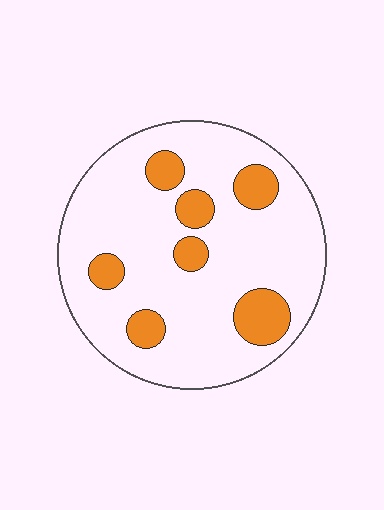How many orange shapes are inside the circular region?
7.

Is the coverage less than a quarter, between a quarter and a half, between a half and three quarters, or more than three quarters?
Less than a quarter.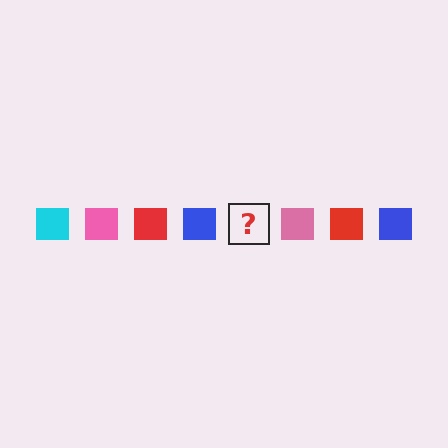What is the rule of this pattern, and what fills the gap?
The rule is that the pattern cycles through cyan, pink, red, blue squares. The gap should be filled with a cyan square.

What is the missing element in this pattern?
The missing element is a cyan square.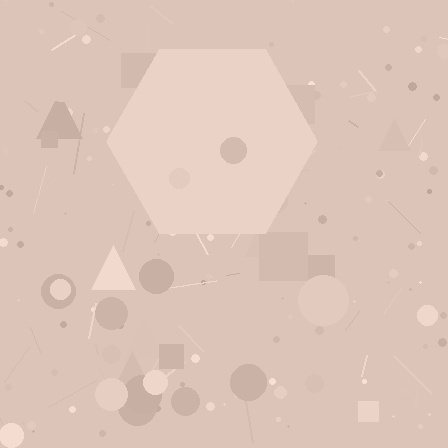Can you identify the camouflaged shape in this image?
The camouflaged shape is a hexagon.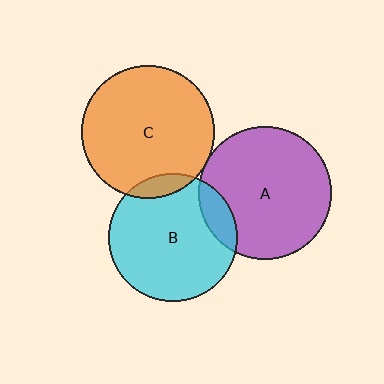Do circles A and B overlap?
Yes.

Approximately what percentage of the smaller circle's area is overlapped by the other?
Approximately 10%.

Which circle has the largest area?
Circle C (orange).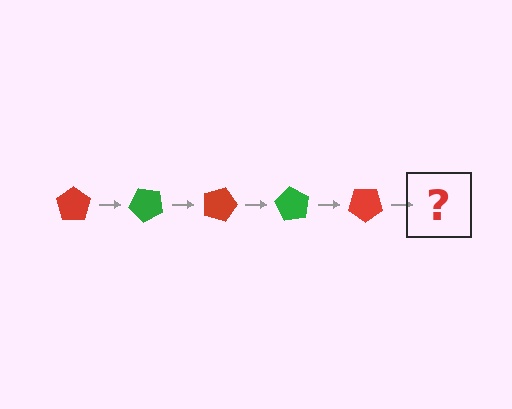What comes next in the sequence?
The next element should be a green pentagon, rotated 225 degrees from the start.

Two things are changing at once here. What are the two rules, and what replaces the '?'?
The two rules are that it rotates 45 degrees each step and the color cycles through red and green. The '?' should be a green pentagon, rotated 225 degrees from the start.